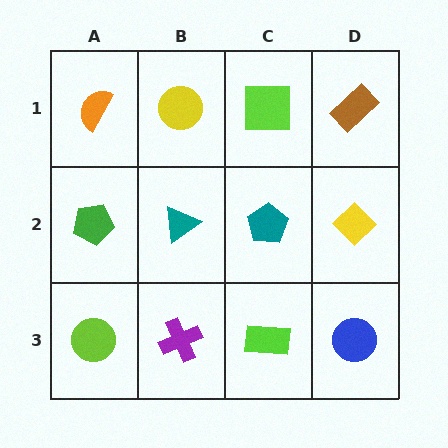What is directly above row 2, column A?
An orange semicircle.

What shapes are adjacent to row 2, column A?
An orange semicircle (row 1, column A), a lime circle (row 3, column A), a teal triangle (row 2, column B).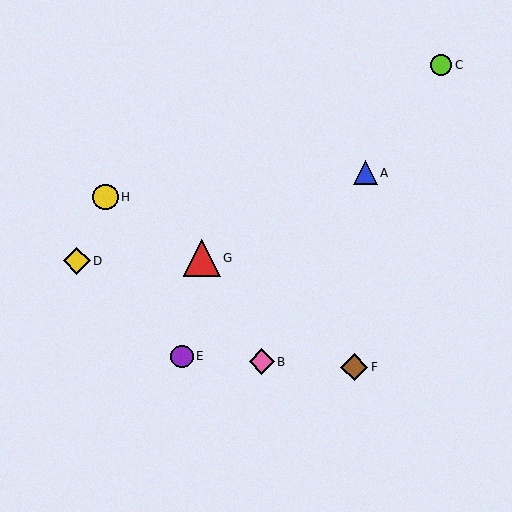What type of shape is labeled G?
Shape G is a red triangle.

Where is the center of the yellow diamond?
The center of the yellow diamond is at (77, 261).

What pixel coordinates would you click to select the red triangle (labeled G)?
Click at (202, 258) to select the red triangle G.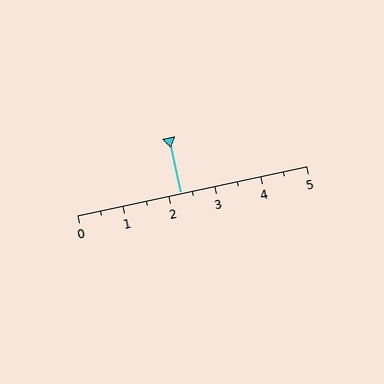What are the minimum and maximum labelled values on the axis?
The axis runs from 0 to 5.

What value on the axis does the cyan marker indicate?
The marker indicates approximately 2.2.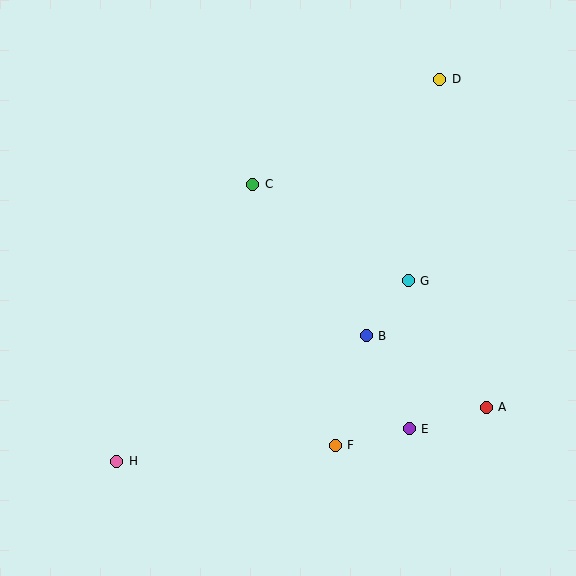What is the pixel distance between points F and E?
The distance between F and E is 76 pixels.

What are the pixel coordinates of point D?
Point D is at (440, 79).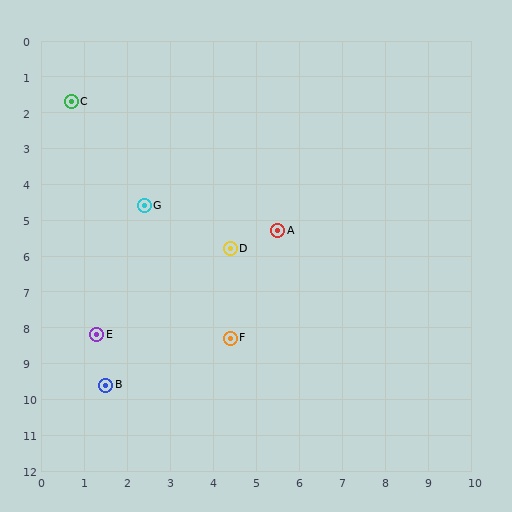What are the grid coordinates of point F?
Point F is at approximately (4.4, 8.3).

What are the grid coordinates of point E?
Point E is at approximately (1.3, 8.2).